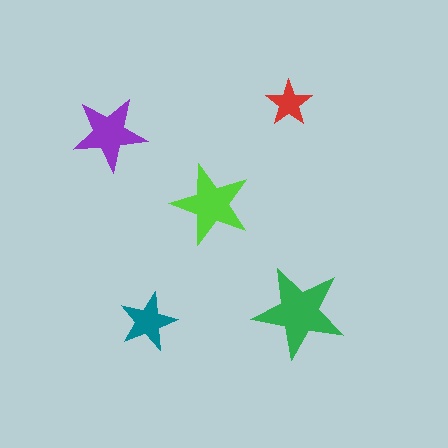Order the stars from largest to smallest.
the green one, the lime one, the purple one, the teal one, the red one.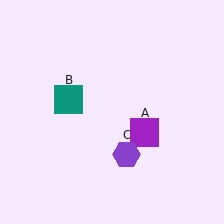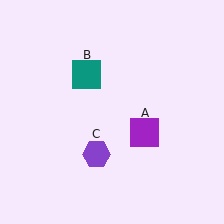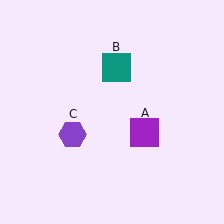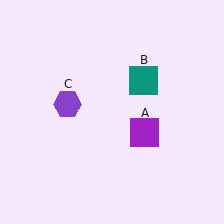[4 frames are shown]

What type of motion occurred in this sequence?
The teal square (object B), purple hexagon (object C) rotated clockwise around the center of the scene.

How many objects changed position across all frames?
2 objects changed position: teal square (object B), purple hexagon (object C).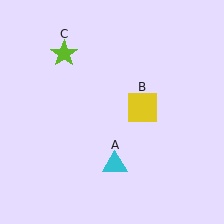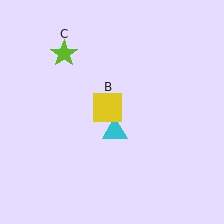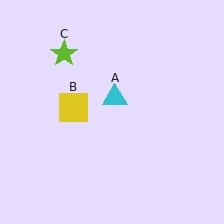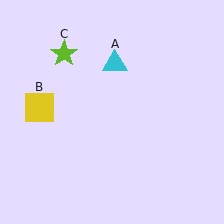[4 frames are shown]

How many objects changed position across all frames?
2 objects changed position: cyan triangle (object A), yellow square (object B).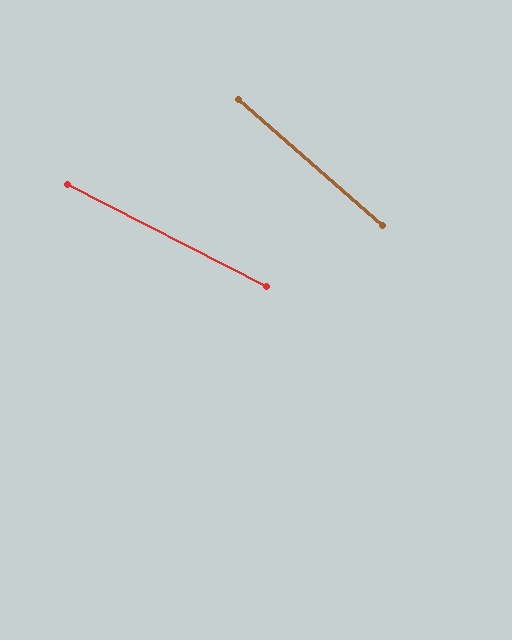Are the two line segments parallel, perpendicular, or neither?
Neither parallel nor perpendicular — they differ by about 14°.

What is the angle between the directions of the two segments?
Approximately 14 degrees.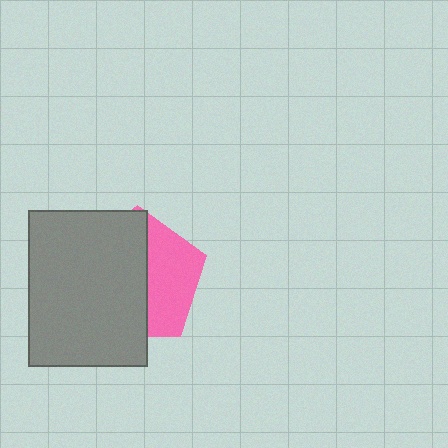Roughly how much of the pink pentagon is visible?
A small part of it is visible (roughly 40%).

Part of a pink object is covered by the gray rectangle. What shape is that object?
It is a pentagon.